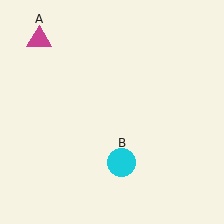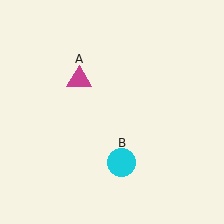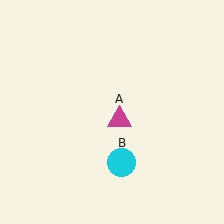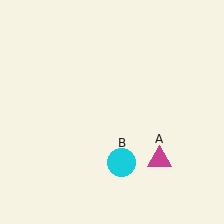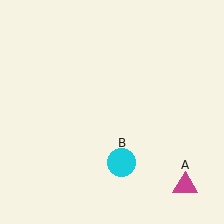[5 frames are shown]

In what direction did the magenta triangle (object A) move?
The magenta triangle (object A) moved down and to the right.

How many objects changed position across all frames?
1 object changed position: magenta triangle (object A).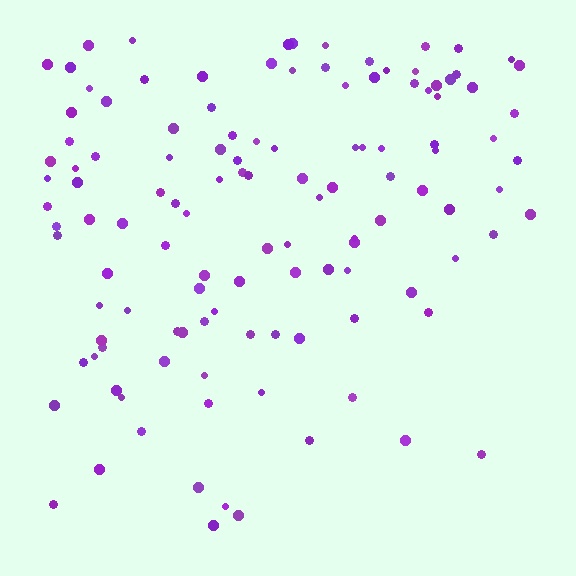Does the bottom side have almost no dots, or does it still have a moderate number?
Still a moderate number, just noticeably fewer than the top.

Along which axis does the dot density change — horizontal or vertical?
Vertical.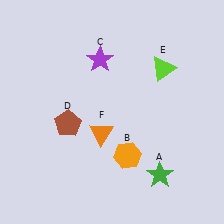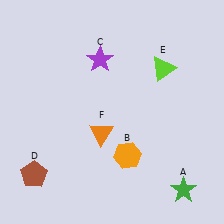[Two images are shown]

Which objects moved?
The objects that moved are: the green star (A), the brown pentagon (D).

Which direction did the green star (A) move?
The green star (A) moved right.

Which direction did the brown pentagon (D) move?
The brown pentagon (D) moved down.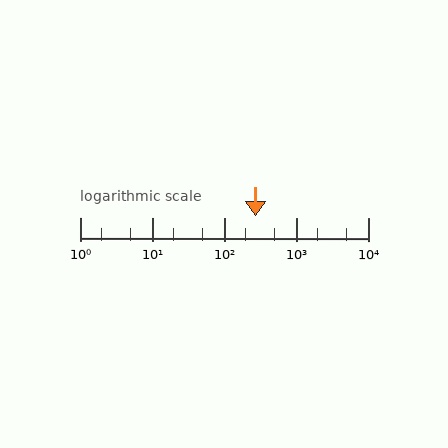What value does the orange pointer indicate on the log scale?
The pointer indicates approximately 270.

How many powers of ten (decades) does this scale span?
The scale spans 4 decades, from 1 to 10000.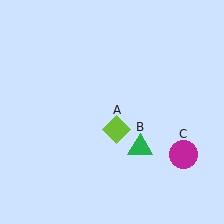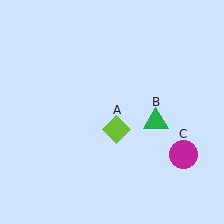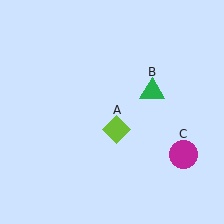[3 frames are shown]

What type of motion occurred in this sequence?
The green triangle (object B) rotated counterclockwise around the center of the scene.